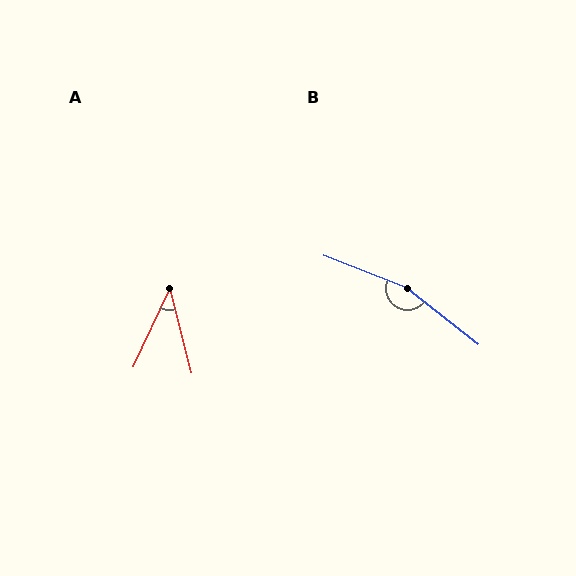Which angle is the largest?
B, at approximately 163 degrees.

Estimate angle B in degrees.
Approximately 163 degrees.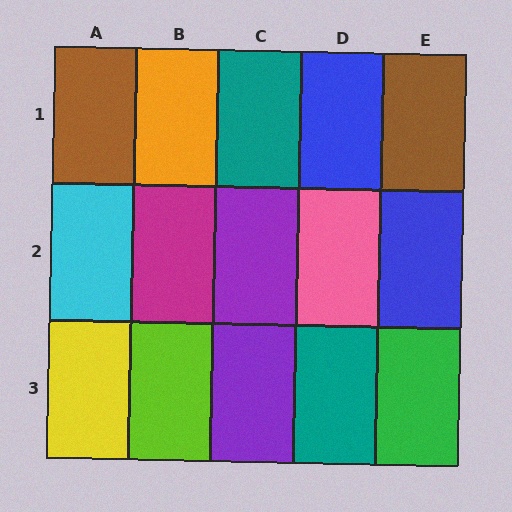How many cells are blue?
2 cells are blue.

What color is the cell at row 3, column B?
Lime.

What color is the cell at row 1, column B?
Orange.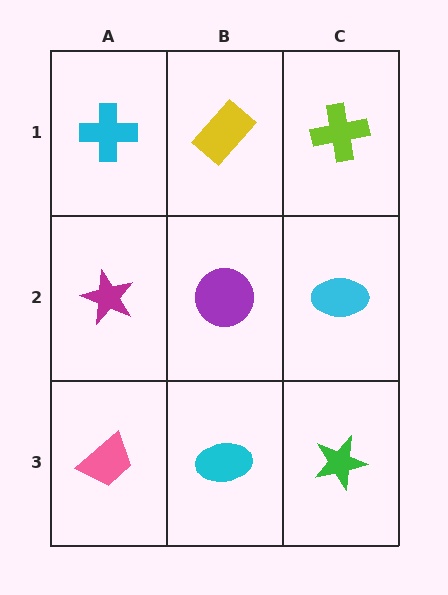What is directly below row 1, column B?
A purple circle.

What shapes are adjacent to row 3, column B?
A purple circle (row 2, column B), a pink trapezoid (row 3, column A), a green star (row 3, column C).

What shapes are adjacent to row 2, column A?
A cyan cross (row 1, column A), a pink trapezoid (row 3, column A), a purple circle (row 2, column B).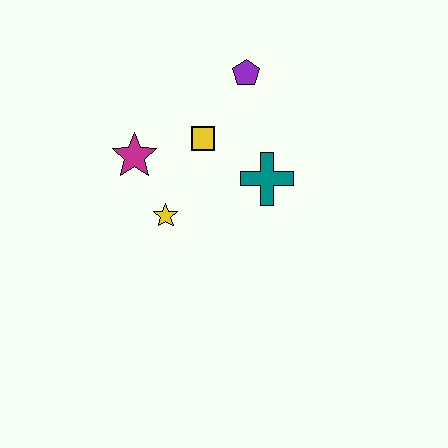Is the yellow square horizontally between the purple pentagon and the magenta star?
Yes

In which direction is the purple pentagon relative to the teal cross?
The purple pentagon is above the teal cross.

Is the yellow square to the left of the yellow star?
No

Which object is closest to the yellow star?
The magenta star is closest to the yellow star.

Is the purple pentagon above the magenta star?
Yes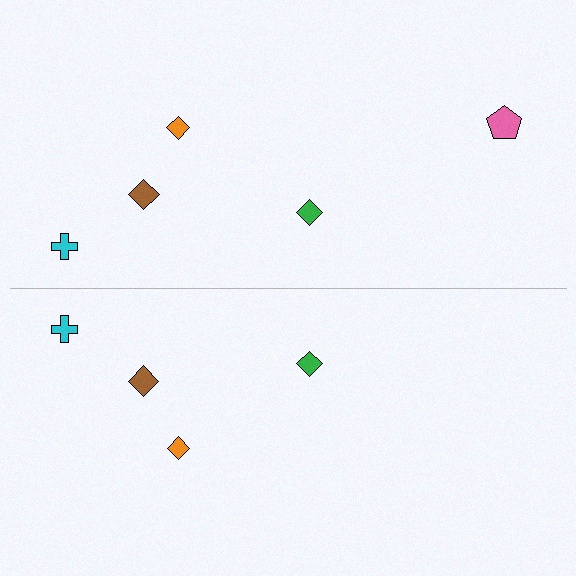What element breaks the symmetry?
A pink pentagon is missing from the bottom side.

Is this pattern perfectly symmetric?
No, the pattern is not perfectly symmetric. A pink pentagon is missing from the bottom side.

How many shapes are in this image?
There are 9 shapes in this image.